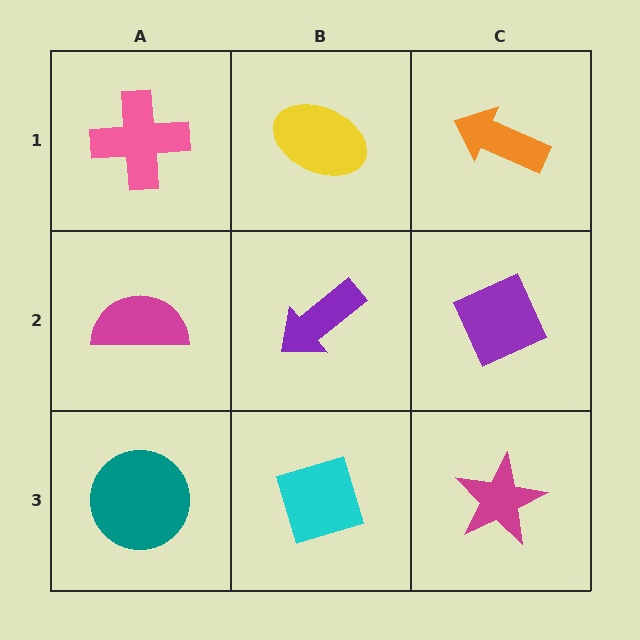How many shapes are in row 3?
3 shapes.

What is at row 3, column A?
A teal circle.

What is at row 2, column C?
A purple diamond.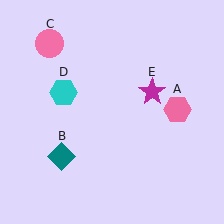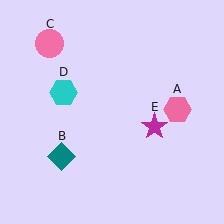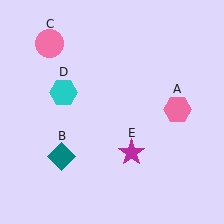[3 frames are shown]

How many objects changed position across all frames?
1 object changed position: magenta star (object E).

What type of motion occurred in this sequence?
The magenta star (object E) rotated clockwise around the center of the scene.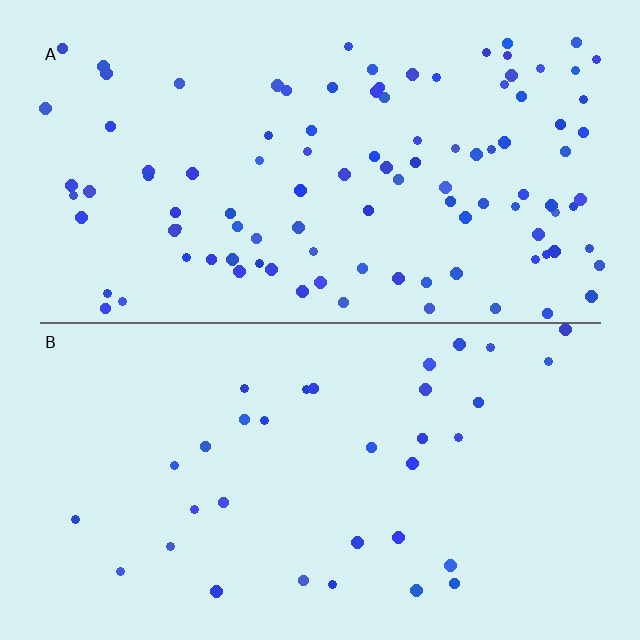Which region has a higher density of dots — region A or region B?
A (the top).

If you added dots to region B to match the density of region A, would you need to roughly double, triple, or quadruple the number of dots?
Approximately triple.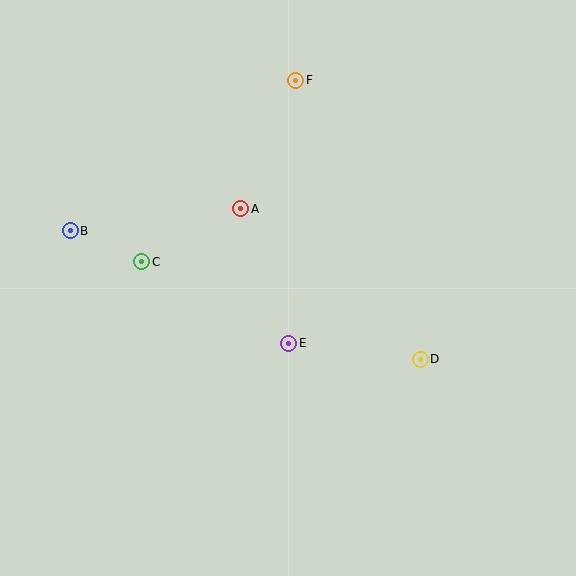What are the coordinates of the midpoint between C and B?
The midpoint between C and B is at (106, 246).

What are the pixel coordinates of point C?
Point C is at (142, 262).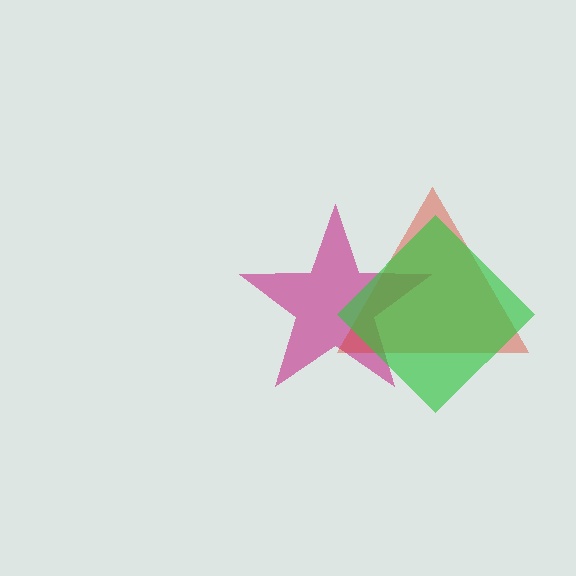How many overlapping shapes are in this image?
There are 3 overlapping shapes in the image.